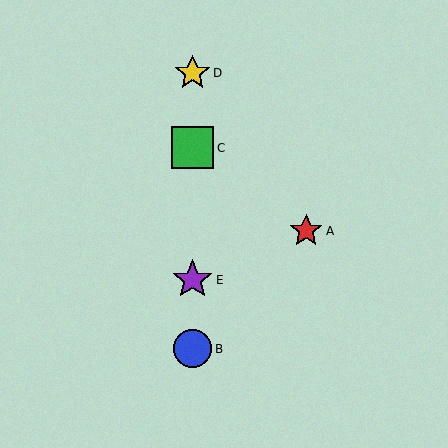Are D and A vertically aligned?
No, D is at x≈192 and A is at x≈306.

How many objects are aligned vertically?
4 objects (B, C, D, E) are aligned vertically.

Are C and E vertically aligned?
Yes, both are at x≈192.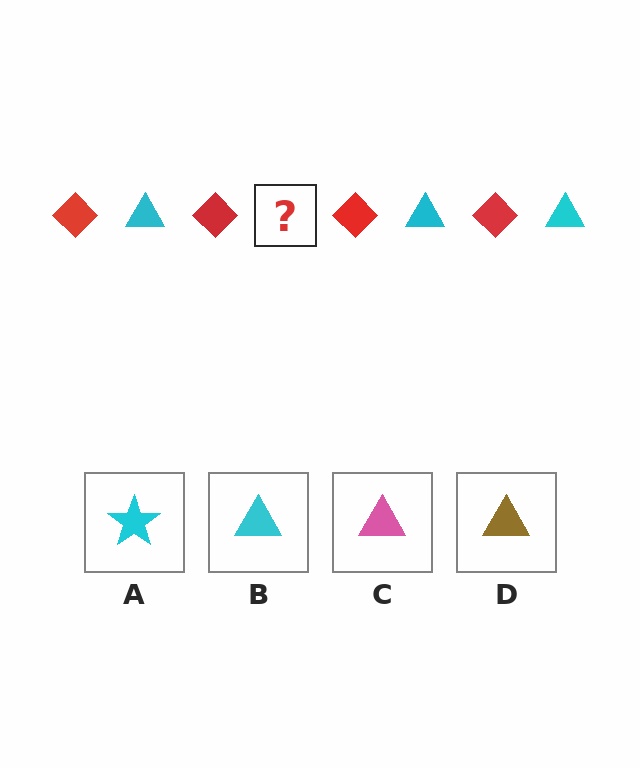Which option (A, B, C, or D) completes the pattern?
B.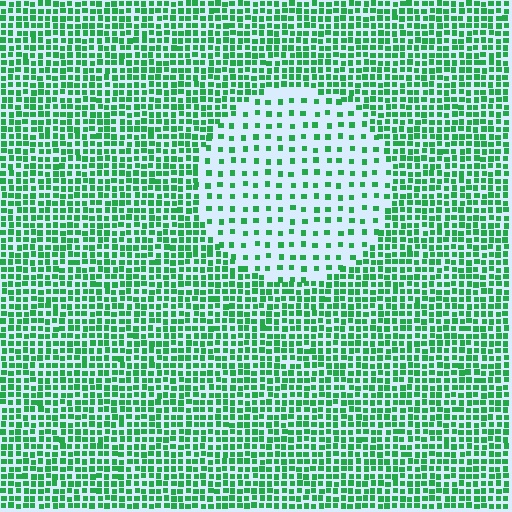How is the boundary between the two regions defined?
The boundary is defined by a change in element density (approximately 2.6x ratio). All elements are the same color, size, and shape.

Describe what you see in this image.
The image contains small green elements arranged at two different densities. A circle-shaped region is visible where the elements are less densely packed than the surrounding area.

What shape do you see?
I see a circle.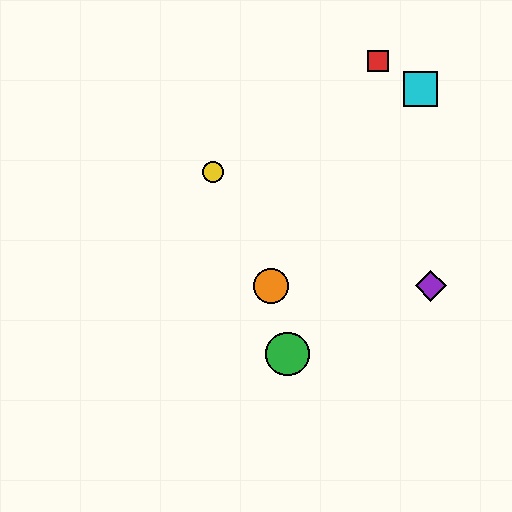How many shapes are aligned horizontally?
3 shapes (the blue diamond, the purple diamond, the orange circle) are aligned horizontally.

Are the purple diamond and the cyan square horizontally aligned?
No, the purple diamond is at y≈286 and the cyan square is at y≈89.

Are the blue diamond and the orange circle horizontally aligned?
Yes, both are at y≈286.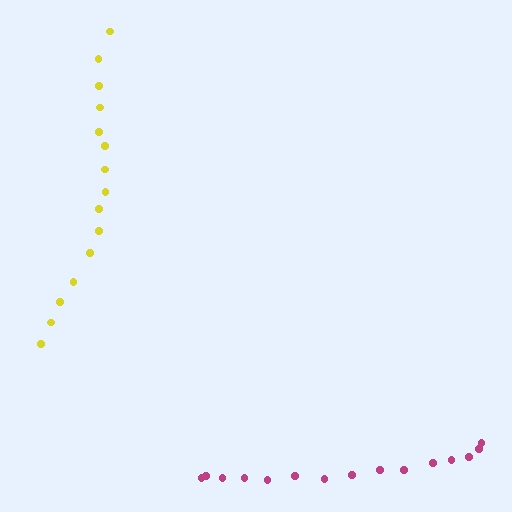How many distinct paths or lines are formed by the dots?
There are 2 distinct paths.